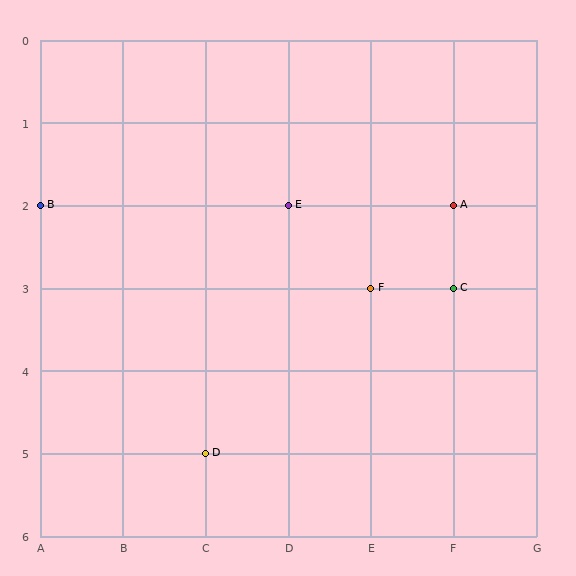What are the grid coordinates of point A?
Point A is at grid coordinates (F, 2).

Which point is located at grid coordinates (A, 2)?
Point B is at (A, 2).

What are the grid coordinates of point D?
Point D is at grid coordinates (C, 5).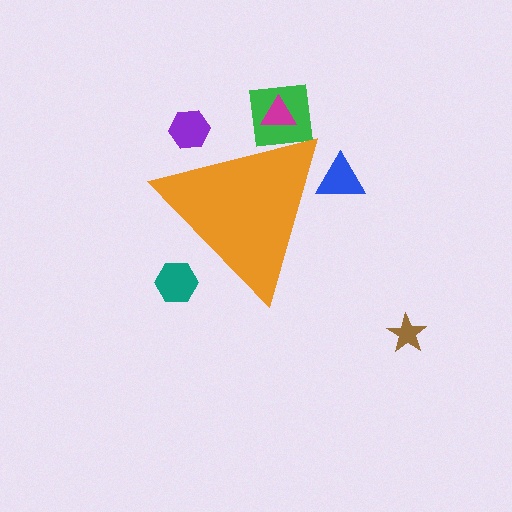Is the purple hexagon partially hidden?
Yes, the purple hexagon is partially hidden behind the orange triangle.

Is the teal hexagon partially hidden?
Yes, the teal hexagon is partially hidden behind the orange triangle.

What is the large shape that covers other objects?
An orange triangle.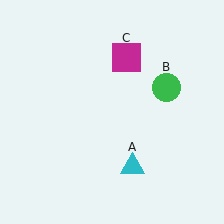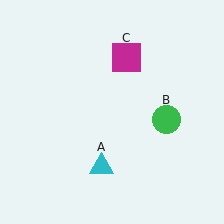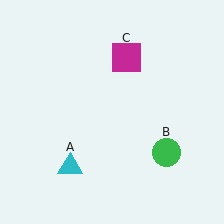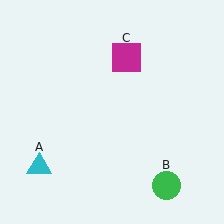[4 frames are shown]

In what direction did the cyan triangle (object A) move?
The cyan triangle (object A) moved left.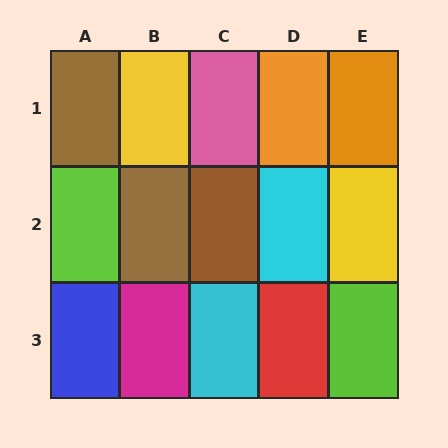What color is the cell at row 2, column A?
Lime.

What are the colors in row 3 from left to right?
Blue, magenta, cyan, red, lime.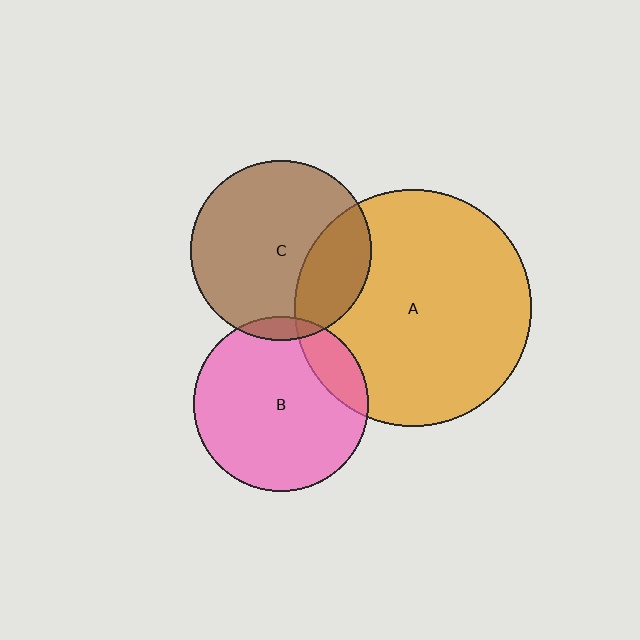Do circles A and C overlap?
Yes.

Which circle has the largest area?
Circle A (orange).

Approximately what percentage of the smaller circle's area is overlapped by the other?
Approximately 25%.